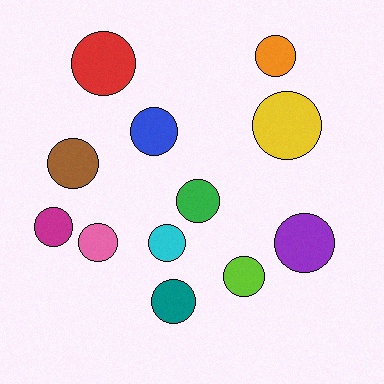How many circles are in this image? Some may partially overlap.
There are 12 circles.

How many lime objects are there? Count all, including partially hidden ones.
There is 1 lime object.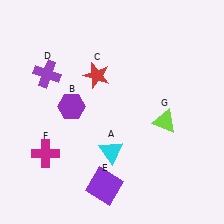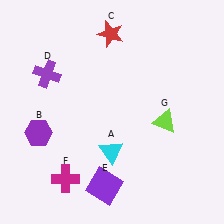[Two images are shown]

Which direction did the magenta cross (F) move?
The magenta cross (F) moved down.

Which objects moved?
The objects that moved are: the purple hexagon (B), the red star (C), the magenta cross (F).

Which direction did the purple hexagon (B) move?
The purple hexagon (B) moved left.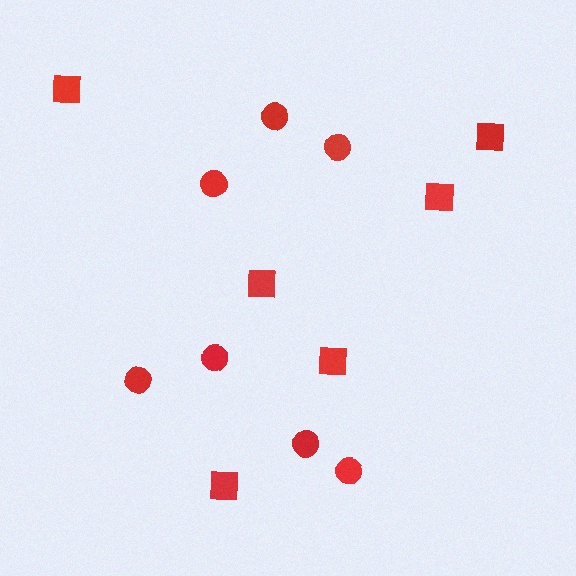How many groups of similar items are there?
There are 2 groups: one group of squares (6) and one group of circles (7).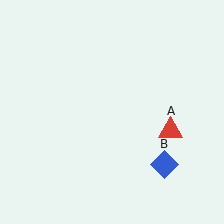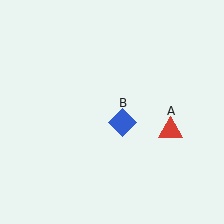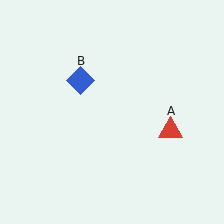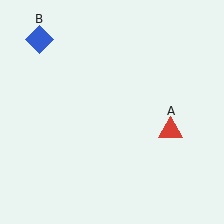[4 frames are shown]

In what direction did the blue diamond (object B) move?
The blue diamond (object B) moved up and to the left.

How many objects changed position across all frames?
1 object changed position: blue diamond (object B).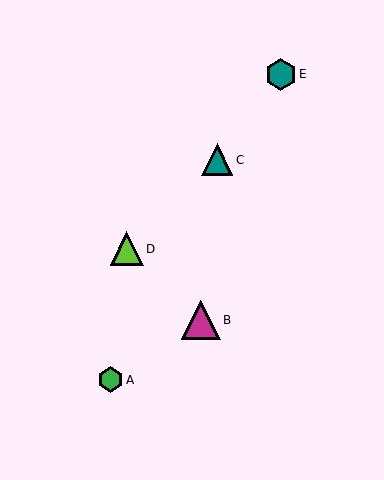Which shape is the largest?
The magenta triangle (labeled B) is the largest.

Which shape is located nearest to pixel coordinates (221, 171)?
The teal triangle (labeled C) at (217, 160) is nearest to that location.